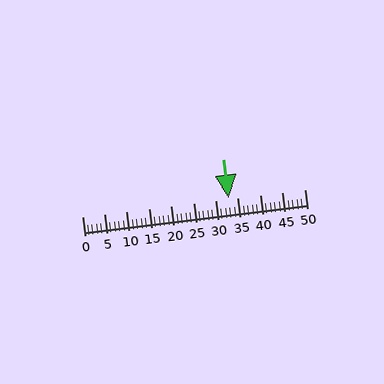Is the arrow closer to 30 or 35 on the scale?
The arrow is closer to 35.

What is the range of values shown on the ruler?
The ruler shows values from 0 to 50.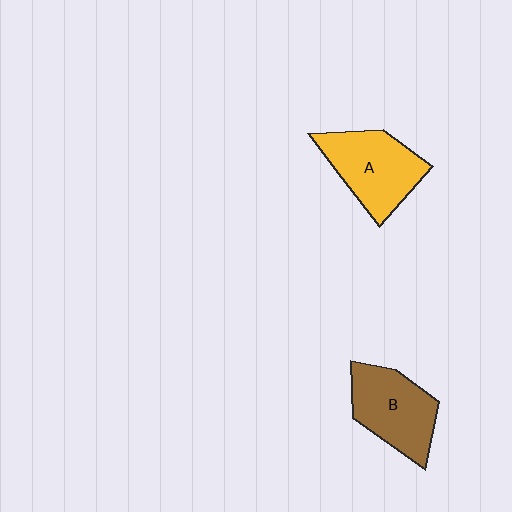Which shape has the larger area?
Shape A (yellow).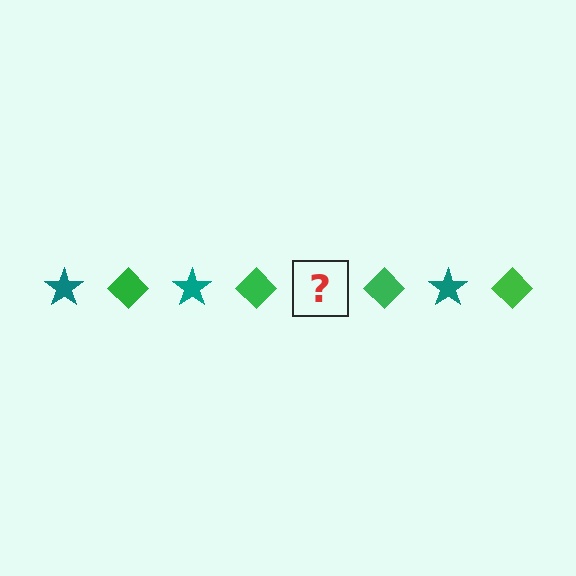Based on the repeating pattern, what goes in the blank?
The blank should be a teal star.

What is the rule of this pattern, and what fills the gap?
The rule is that the pattern alternates between teal star and green diamond. The gap should be filled with a teal star.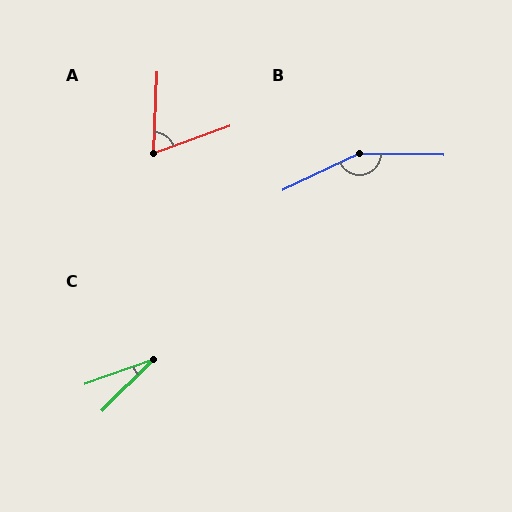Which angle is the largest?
B, at approximately 153 degrees.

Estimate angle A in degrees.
Approximately 68 degrees.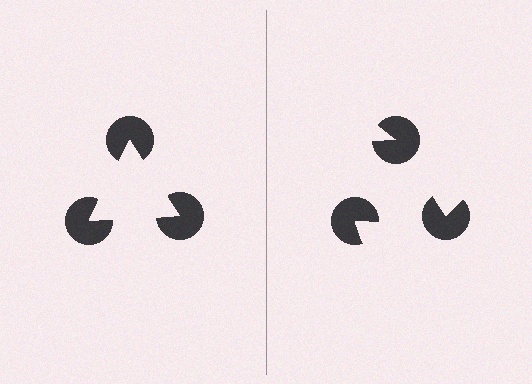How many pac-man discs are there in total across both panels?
6 — 3 on each side.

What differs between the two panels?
The pac-man discs are positioned identically on both sides; only the wedge orientations differ. On the left they align to a triangle; on the right they are misaligned.